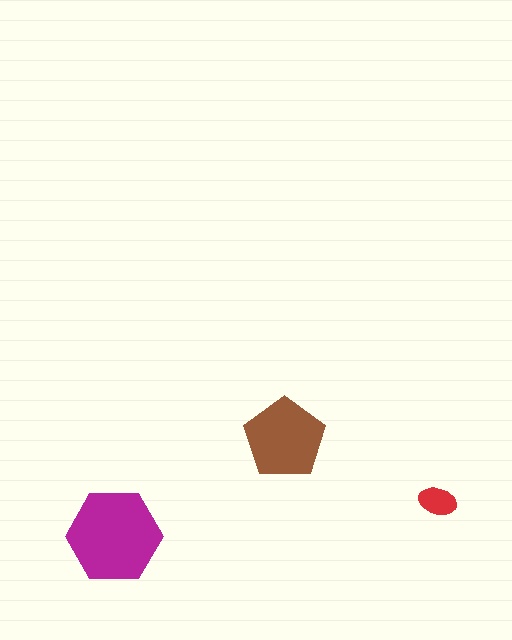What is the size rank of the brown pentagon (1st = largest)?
2nd.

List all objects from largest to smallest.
The magenta hexagon, the brown pentagon, the red ellipse.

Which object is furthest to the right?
The red ellipse is rightmost.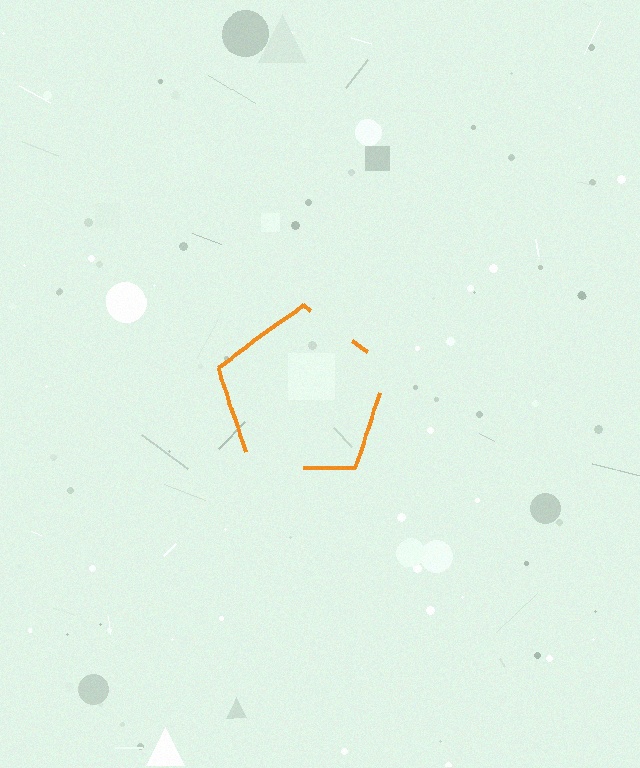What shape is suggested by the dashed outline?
The dashed outline suggests a pentagon.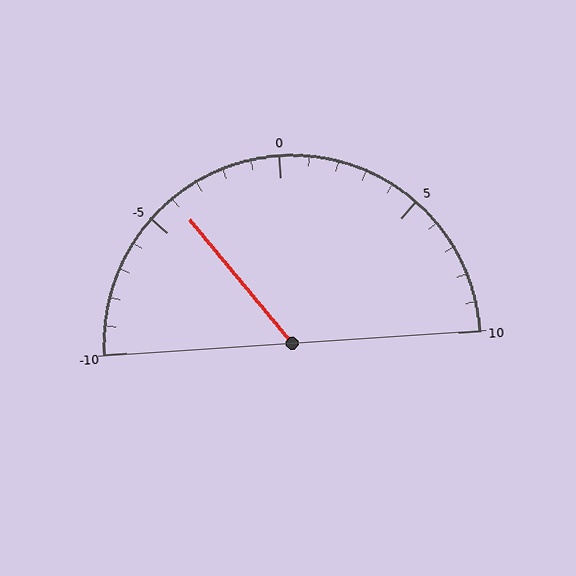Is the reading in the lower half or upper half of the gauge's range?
The reading is in the lower half of the range (-10 to 10).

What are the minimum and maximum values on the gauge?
The gauge ranges from -10 to 10.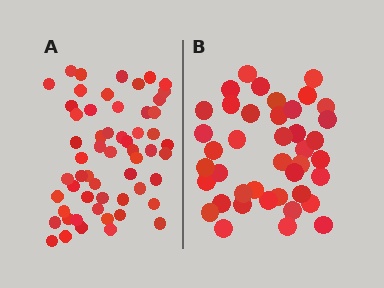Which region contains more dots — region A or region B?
Region A (the left region) has more dots.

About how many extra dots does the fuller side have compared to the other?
Region A has approximately 15 more dots than region B.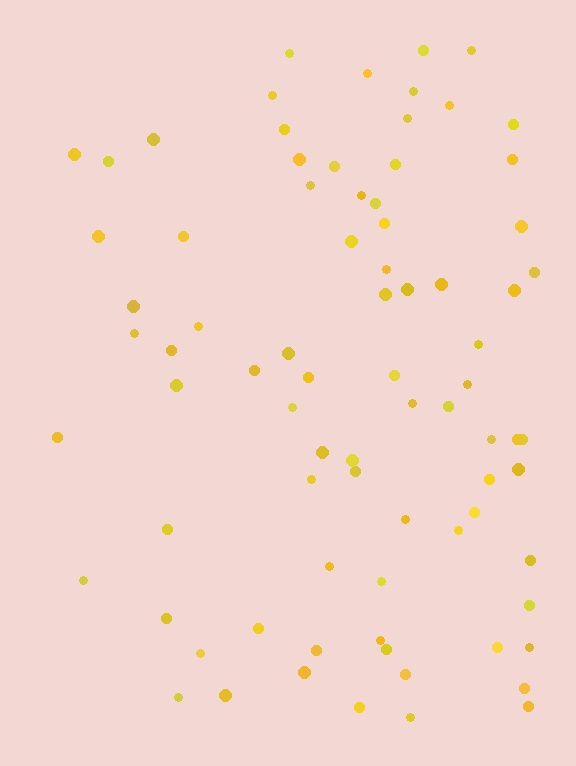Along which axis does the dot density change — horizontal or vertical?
Horizontal.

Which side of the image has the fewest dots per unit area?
The left.